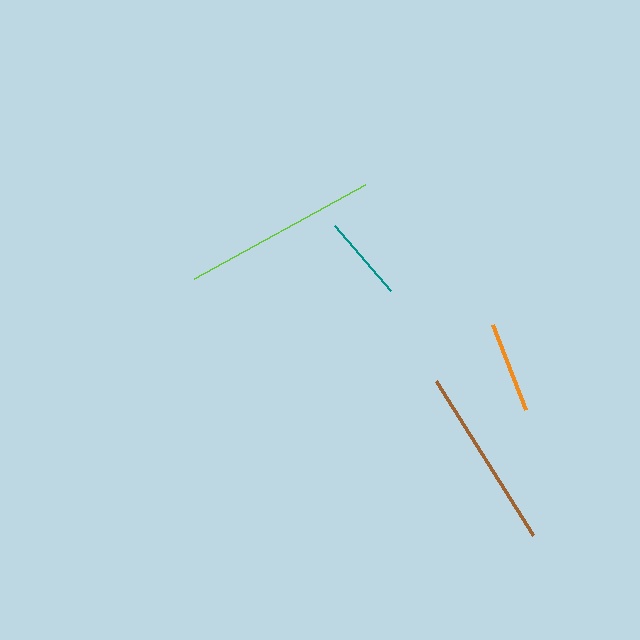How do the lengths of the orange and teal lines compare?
The orange and teal lines are approximately the same length.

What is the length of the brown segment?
The brown segment is approximately 182 pixels long.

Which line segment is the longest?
The lime line is the longest at approximately 195 pixels.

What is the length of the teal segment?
The teal segment is approximately 86 pixels long.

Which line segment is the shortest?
The teal line is the shortest at approximately 86 pixels.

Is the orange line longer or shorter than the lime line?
The lime line is longer than the orange line.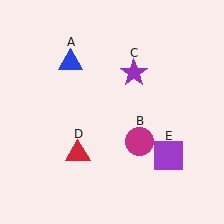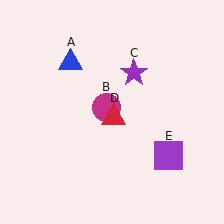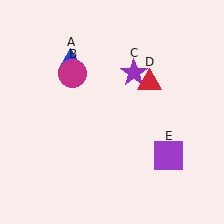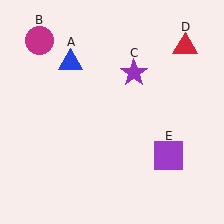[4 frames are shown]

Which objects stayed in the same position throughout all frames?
Blue triangle (object A) and purple star (object C) and purple square (object E) remained stationary.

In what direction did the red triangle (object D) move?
The red triangle (object D) moved up and to the right.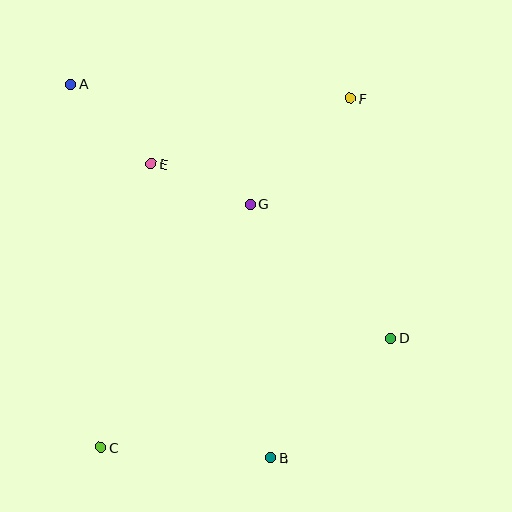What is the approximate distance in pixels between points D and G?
The distance between D and G is approximately 195 pixels.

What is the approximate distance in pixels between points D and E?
The distance between D and E is approximately 296 pixels.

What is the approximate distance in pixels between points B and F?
The distance between B and F is approximately 369 pixels.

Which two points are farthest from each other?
Points C and F are farthest from each other.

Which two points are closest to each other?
Points E and G are closest to each other.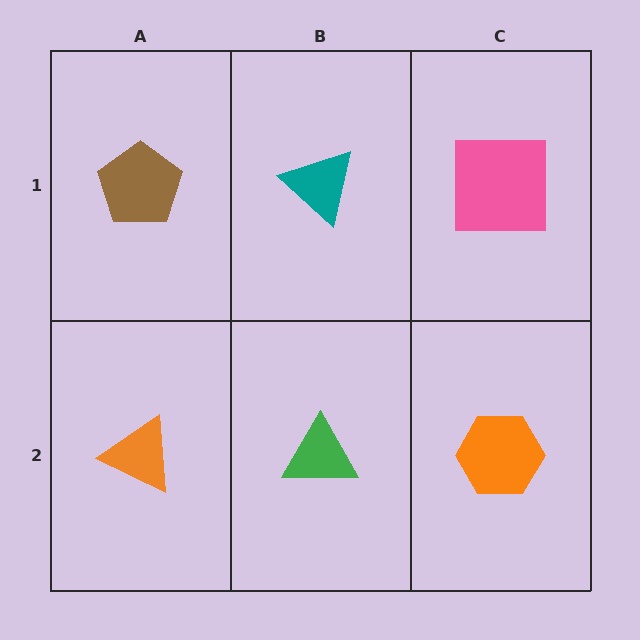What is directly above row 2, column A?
A brown pentagon.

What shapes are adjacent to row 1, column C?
An orange hexagon (row 2, column C), a teal triangle (row 1, column B).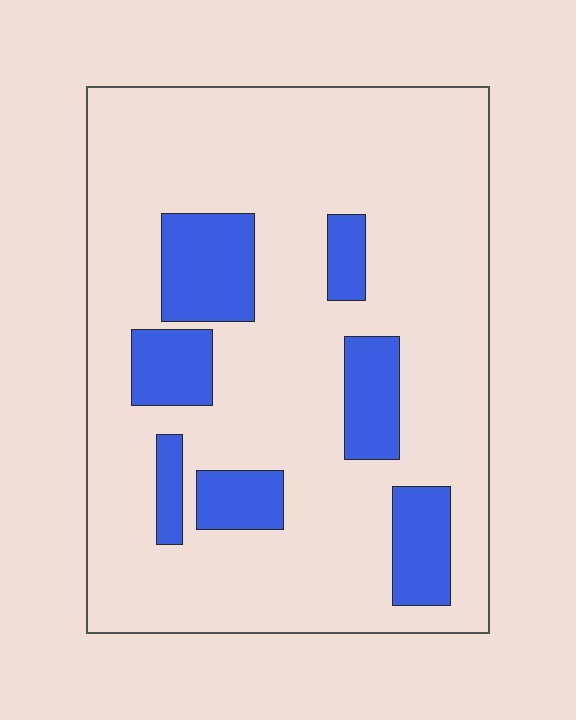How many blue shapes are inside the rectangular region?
7.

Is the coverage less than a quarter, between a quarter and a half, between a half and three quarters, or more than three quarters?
Less than a quarter.